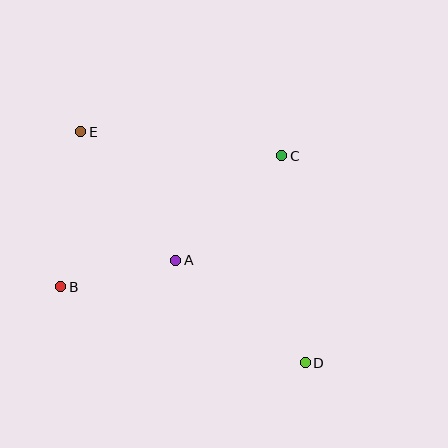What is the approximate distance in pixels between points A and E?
The distance between A and E is approximately 160 pixels.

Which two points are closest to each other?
Points A and B are closest to each other.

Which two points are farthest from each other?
Points D and E are farthest from each other.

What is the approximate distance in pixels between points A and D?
The distance between A and D is approximately 165 pixels.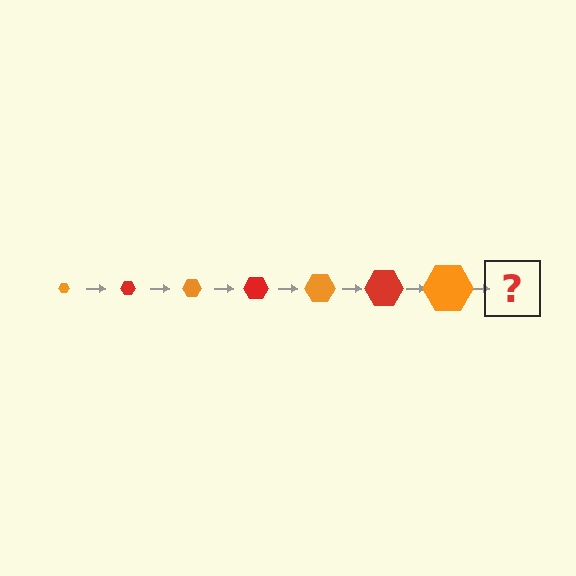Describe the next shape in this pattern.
It should be a red hexagon, larger than the previous one.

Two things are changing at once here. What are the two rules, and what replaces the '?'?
The two rules are that the hexagon grows larger each step and the color cycles through orange and red. The '?' should be a red hexagon, larger than the previous one.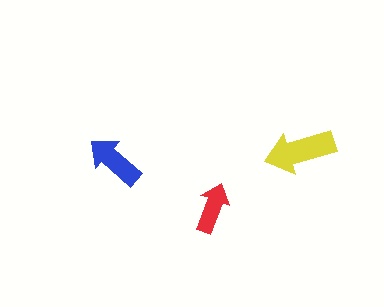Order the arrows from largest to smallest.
the yellow one, the blue one, the red one.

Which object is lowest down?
The red arrow is bottommost.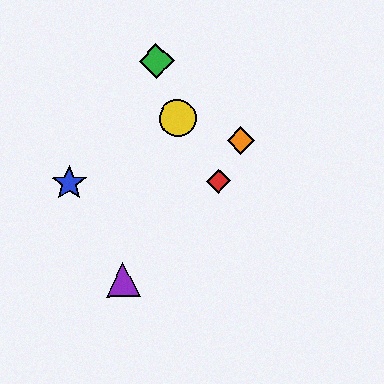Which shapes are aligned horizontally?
The red diamond, the blue star are aligned horizontally.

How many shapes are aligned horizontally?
2 shapes (the red diamond, the blue star) are aligned horizontally.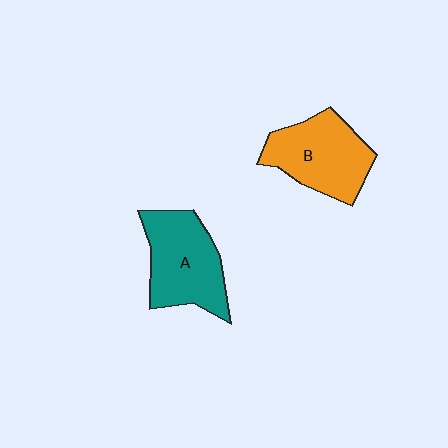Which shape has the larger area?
Shape A (teal).